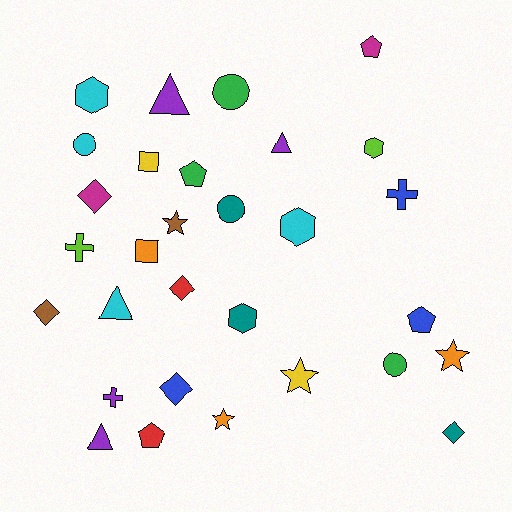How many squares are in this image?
There are 2 squares.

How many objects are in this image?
There are 30 objects.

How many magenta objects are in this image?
There are 2 magenta objects.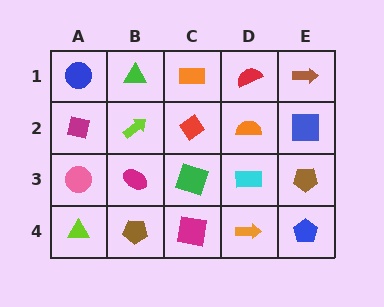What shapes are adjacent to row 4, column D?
A cyan rectangle (row 3, column D), a magenta square (row 4, column C), a blue pentagon (row 4, column E).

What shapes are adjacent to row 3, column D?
An orange semicircle (row 2, column D), an orange arrow (row 4, column D), a green square (row 3, column C), a brown pentagon (row 3, column E).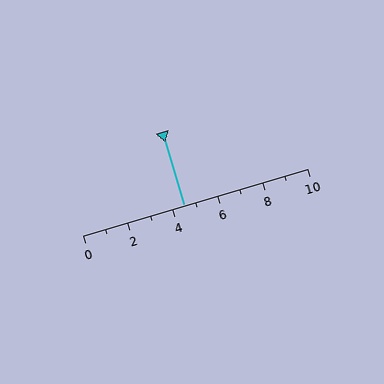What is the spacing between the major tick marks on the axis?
The major ticks are spaced 2 apart.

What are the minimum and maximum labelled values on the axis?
The axis runs from 0 to 10.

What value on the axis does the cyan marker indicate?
The marker indicates approximately 4.5.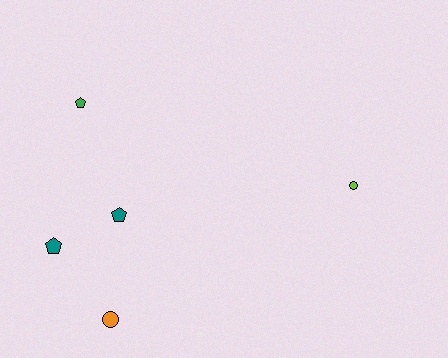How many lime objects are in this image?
There is 1 lime object.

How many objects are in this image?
There are 5 objects.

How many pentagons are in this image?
There are 3 pentagons.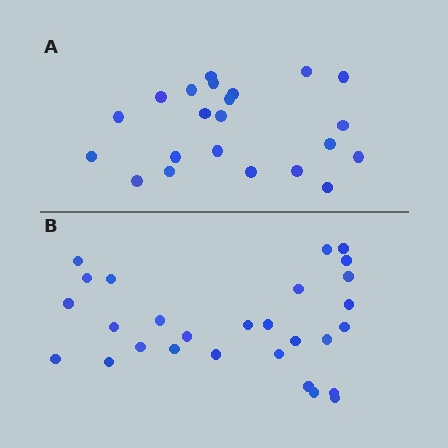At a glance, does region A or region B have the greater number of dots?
Region B (the bottom region) has more dots.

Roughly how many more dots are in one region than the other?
Region B has about 6 more dots than region A.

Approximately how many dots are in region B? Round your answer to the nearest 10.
About 30 dots. (The exact count is 28, which rounds to 30.)